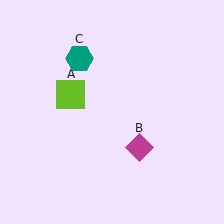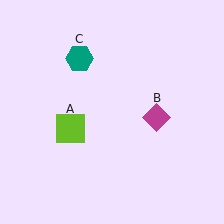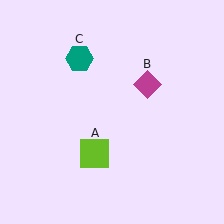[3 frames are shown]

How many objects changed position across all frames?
2 objects changed position: lime square (object A), magenta diamond (object B).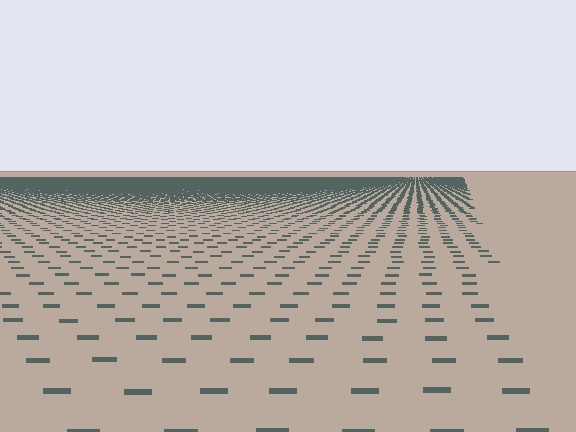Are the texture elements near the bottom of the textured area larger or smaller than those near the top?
Larger. Near the bottom, elements are closer to the viewer and appear at a bigger on-screen size.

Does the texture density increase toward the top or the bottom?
Density increases toward the top.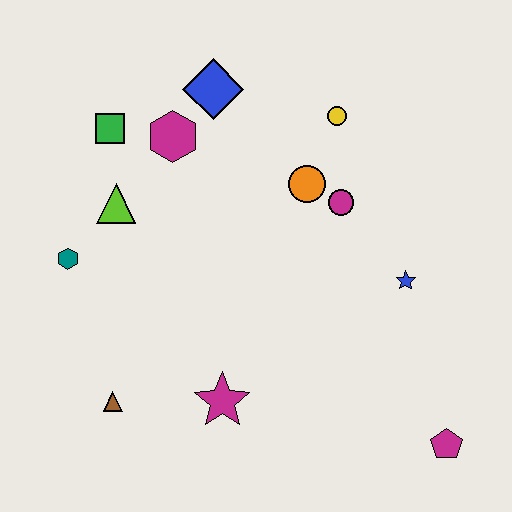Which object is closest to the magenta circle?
The orange circle is closest to the magenta circle.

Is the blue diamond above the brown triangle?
Yes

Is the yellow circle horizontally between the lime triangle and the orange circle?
No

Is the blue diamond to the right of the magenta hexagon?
Yes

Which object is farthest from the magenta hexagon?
The magenta pentagon is farthest from the magenta hexagon.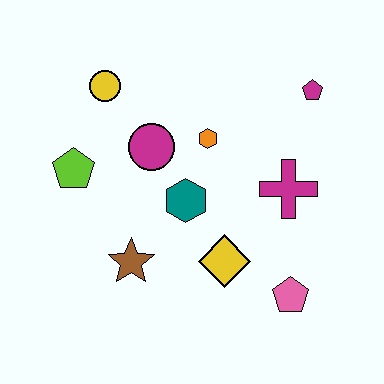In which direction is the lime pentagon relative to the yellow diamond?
The lime pentagon is to the left of the yellow diamond.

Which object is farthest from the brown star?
The magenta pentagon is farthest from the brown star.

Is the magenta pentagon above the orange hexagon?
Yes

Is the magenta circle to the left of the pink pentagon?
Yes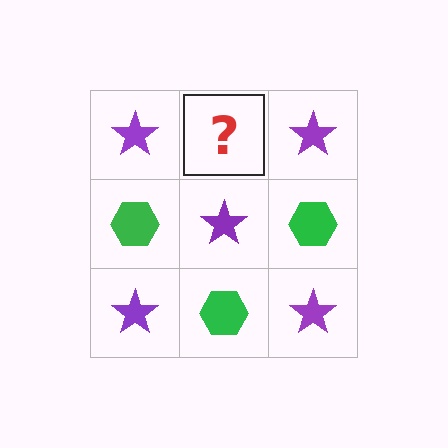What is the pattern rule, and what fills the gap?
The rule is that it alternates purple star and green hexagon in a checkerboard pattern. The gap should be filled with a green hexagon.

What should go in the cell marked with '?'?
The missing cell should contain a green hexagon.